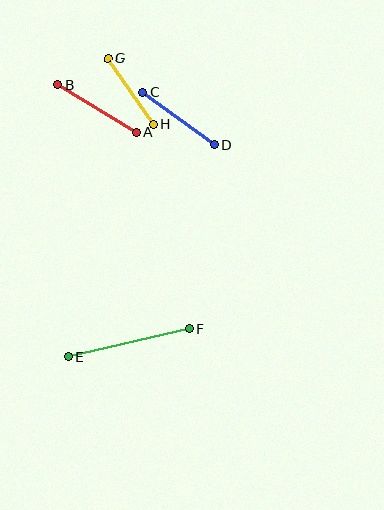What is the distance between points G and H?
The distance is approximately 80 pixels.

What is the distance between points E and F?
The distance is approximately 124 pixels.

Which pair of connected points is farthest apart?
Points E and F are farthest apart.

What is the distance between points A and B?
The distance is approximately 92 pixels.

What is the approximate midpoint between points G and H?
The midpoint is at approximately (131, 91) pixels.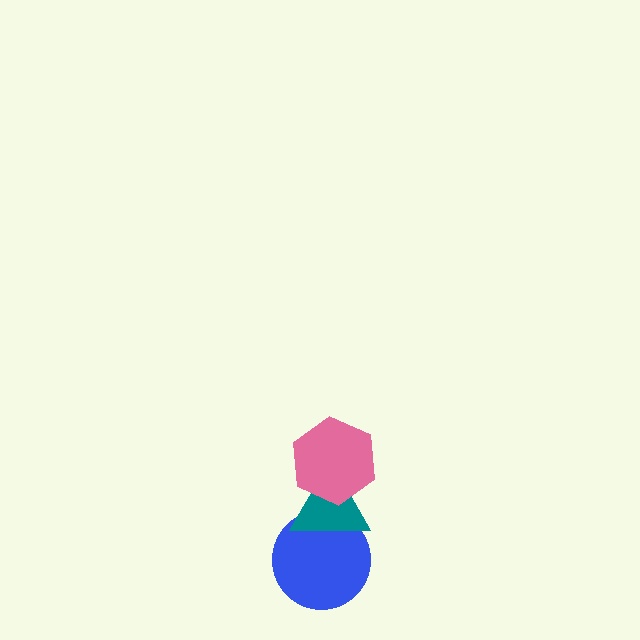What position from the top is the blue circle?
The blue circle is 3rd from the top.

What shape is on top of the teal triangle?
The pink hexagon is on top of the teal triangle.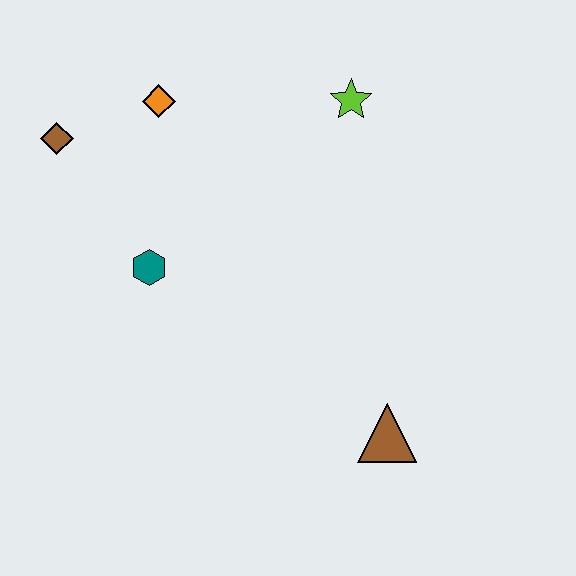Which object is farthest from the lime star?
The brown triangle is farthest from the lime star.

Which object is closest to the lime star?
The orange diamond is closest to the lime star.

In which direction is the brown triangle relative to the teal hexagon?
The brown triangle is to the right of the teal hexagon.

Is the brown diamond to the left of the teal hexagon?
Yes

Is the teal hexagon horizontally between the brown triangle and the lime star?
No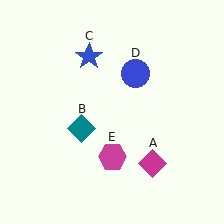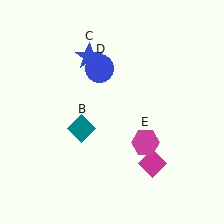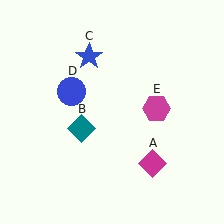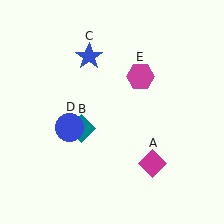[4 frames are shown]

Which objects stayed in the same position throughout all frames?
Magenta diamond (object A) and teal diamond (object B) and blue star (object C) remained stationary.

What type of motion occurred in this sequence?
The blue circle (object D), magenta hexagon (object E) rotated counterclockwise around the center of the scene.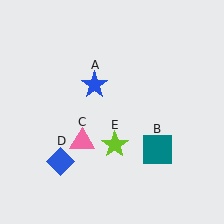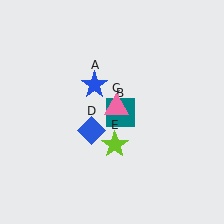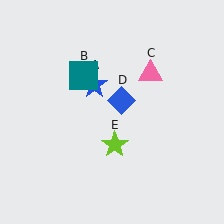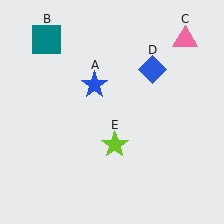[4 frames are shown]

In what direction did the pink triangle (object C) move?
The pink triangle (object C) moved up and to the right.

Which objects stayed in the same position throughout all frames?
Blue star (object A) and lime star (object E) remained stationary.